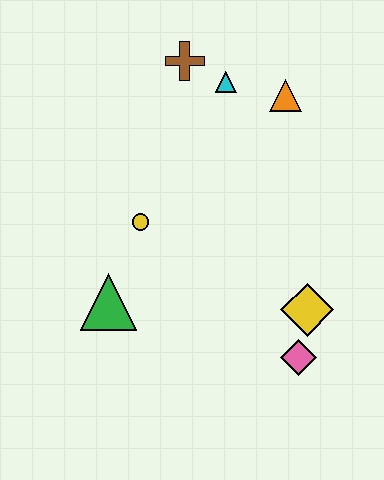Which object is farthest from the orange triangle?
The green triangle is farthest from the orange triangle.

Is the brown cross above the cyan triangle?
Yes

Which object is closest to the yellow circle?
The green triangle is closest to the yellow circle.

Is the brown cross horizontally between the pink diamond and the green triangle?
Yes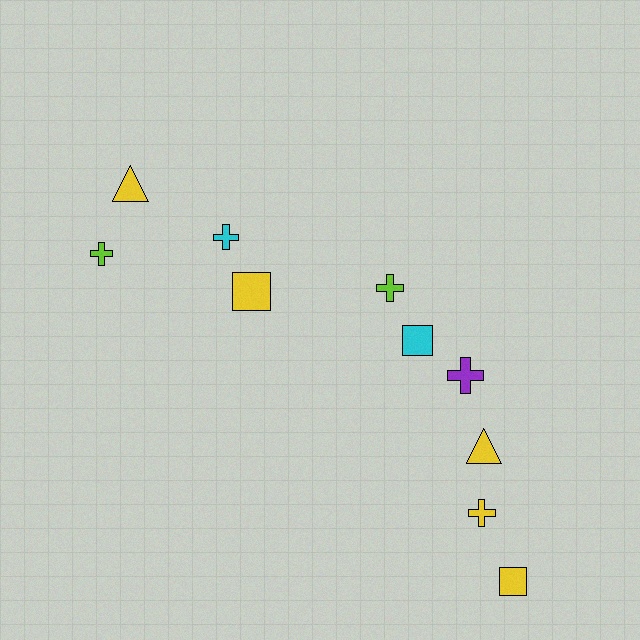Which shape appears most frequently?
Cross, with 5 objects.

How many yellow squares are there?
There are 2 yellow squares.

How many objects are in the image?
There are 10 objects.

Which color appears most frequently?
Yellow, with 5 objects.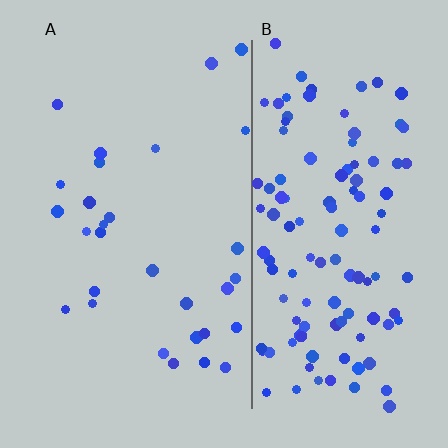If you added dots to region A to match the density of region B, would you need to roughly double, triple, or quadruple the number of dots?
Approximately quadruple.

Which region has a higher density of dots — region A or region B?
B (the right).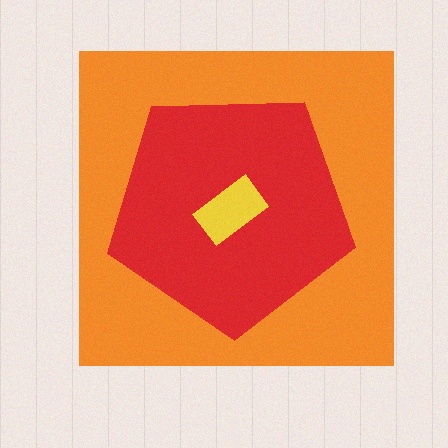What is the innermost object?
The yellow rectangle.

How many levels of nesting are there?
3.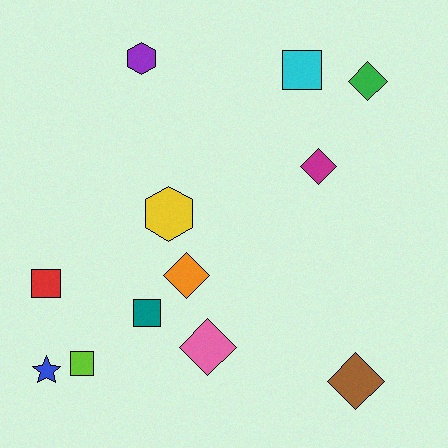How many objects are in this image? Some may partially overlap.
There are 12 objects.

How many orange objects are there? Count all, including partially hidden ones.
There is 1 orange object.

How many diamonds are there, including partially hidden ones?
There are 5 diamonds.